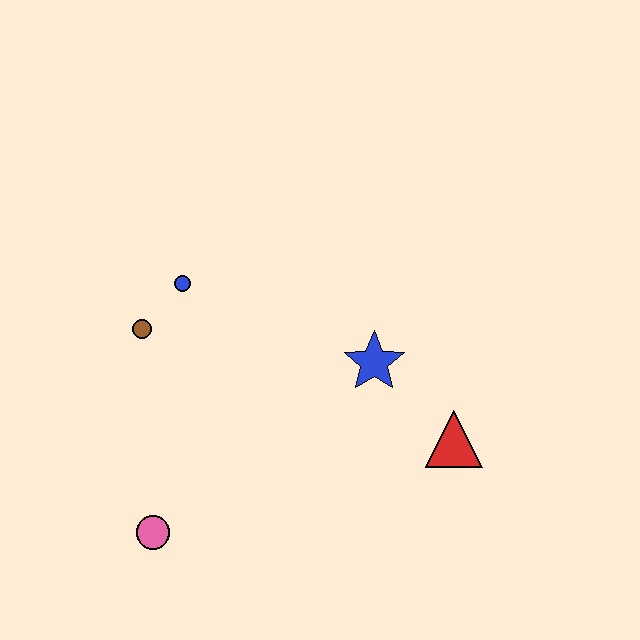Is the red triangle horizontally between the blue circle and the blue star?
No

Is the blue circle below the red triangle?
No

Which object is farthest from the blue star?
The pink circle is farthest from the blue star.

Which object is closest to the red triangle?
The blue star is closest to the red triangle.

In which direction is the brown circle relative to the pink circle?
The brown circle is above the pink circle.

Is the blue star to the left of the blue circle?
No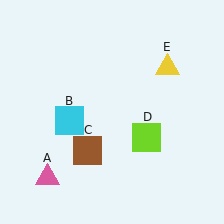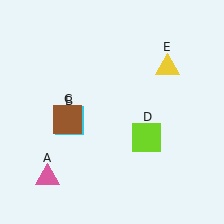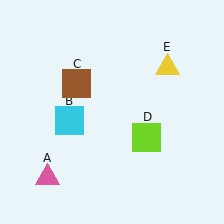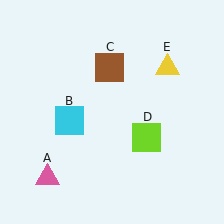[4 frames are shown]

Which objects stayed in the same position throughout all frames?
Pink triangle (object A) and cyan square (object B) and lime square (object D) and yellow triangle (object E) remained stationary.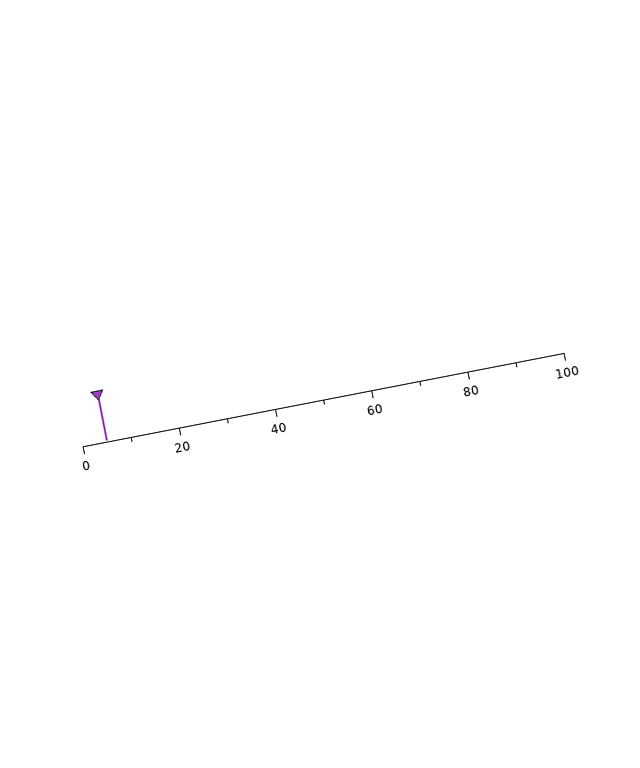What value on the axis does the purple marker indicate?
The marker indicates approximately 5.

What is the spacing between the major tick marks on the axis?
The major ticks are spaced 20 apart.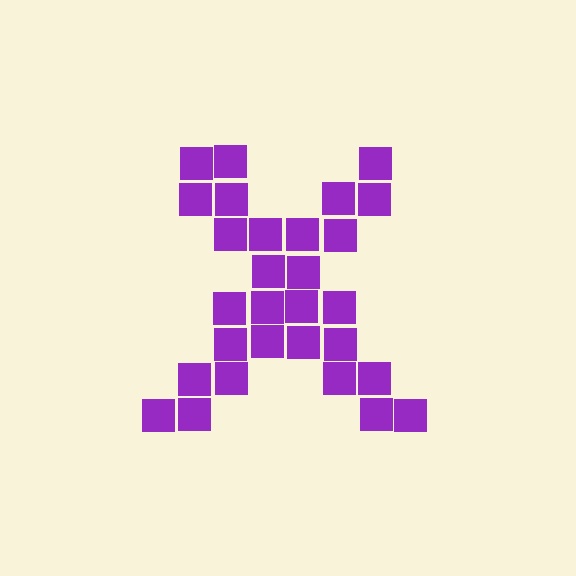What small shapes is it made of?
It is made of small squares.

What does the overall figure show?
The overall figure shows the letter X.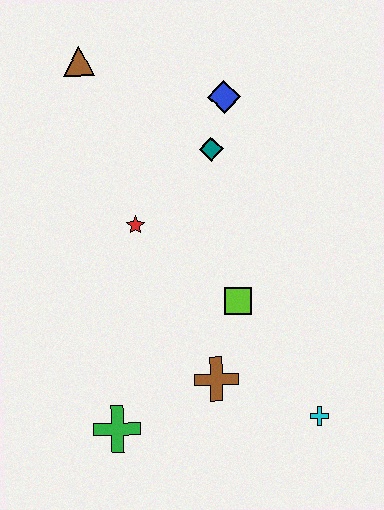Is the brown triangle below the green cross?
No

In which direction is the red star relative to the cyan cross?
The red star is above the cyan cross.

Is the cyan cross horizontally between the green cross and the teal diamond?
No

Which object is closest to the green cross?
The brown cross is closest to the green cross.